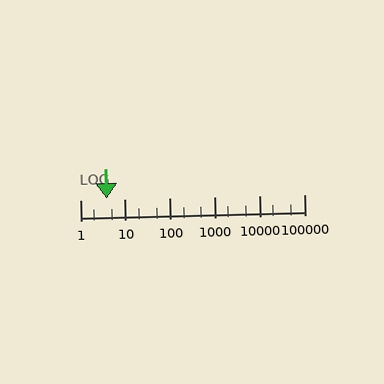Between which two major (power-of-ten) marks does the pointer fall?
The pointer is between 1 and 10.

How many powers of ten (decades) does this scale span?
The scale spans 5 decades, from 1 to 100000.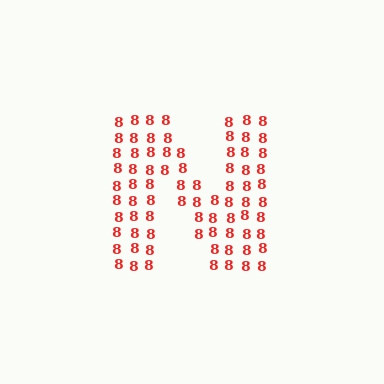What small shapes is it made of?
It is made of small digit 8's.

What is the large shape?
The large shape is the letter N.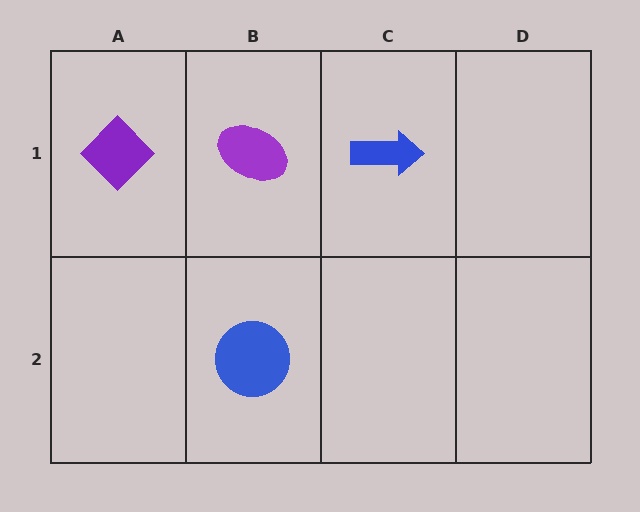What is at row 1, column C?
A blue arrow.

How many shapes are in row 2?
1 shape.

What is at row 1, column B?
A purple ellipse.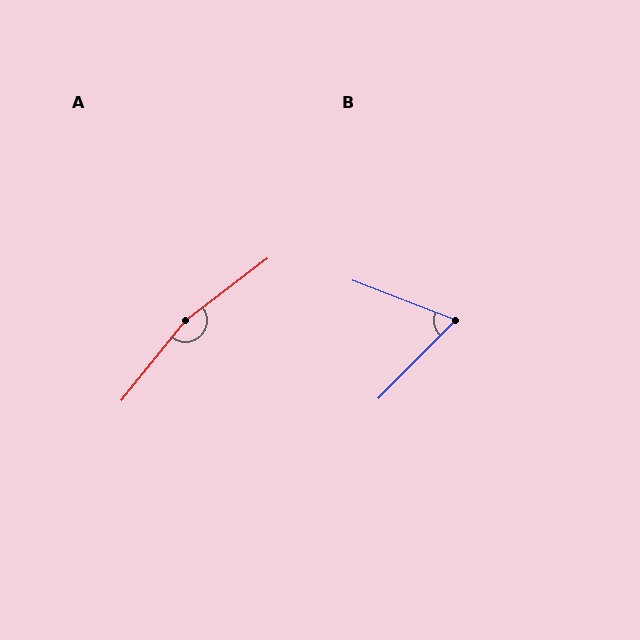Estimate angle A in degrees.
Approximately 166 degrees.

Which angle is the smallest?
B, at approximately 67 degrees.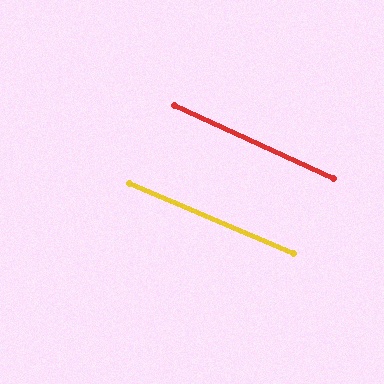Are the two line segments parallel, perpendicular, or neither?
Parallel — their directions differ by only 1.7°.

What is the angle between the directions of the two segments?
Approximately 2 degrees.